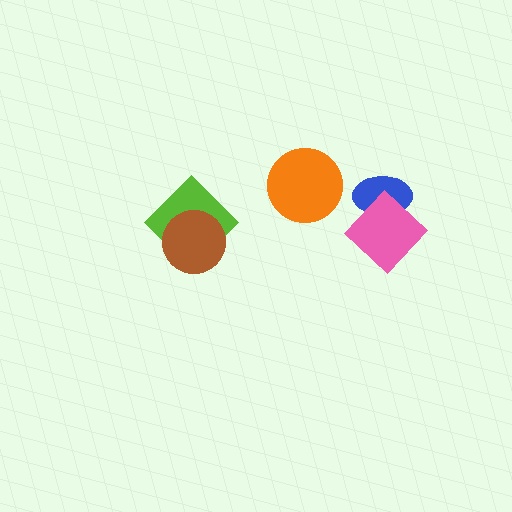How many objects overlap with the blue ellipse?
1 object overlaps with the blue ellipse.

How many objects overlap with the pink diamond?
1 object overlaps with the pink diamond.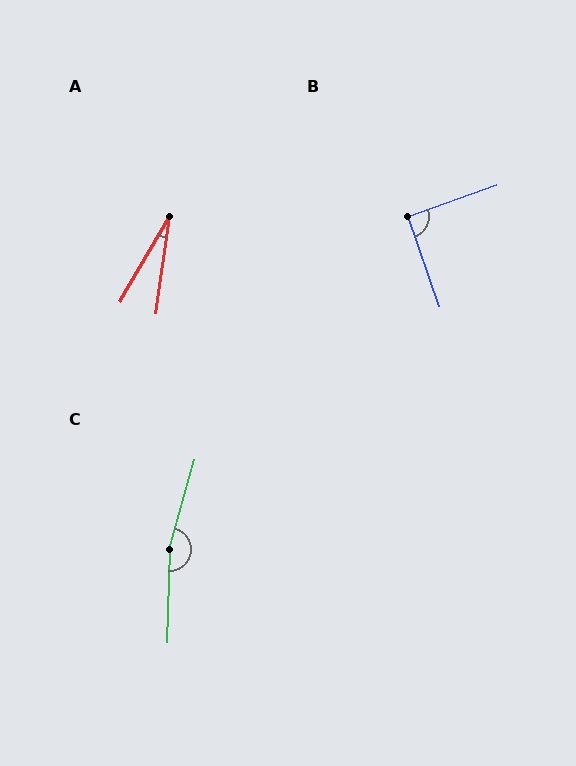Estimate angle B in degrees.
Approximately 90 degrees.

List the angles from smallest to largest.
A (22°), B (90°), C (166°).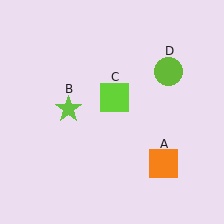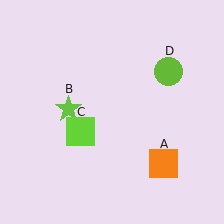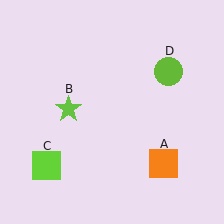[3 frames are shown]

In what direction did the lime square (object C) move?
The lime square (object C) moved down and to the left.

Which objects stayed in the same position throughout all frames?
Orange square (object A) and lime star (object B) and lime circle (object D) remained stationary.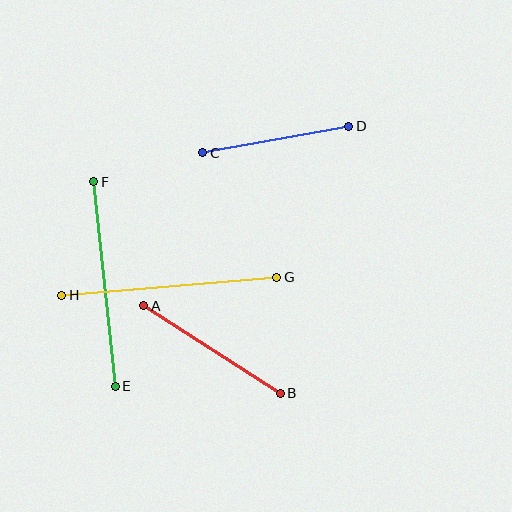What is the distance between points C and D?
The distance is approximately 148 pixels.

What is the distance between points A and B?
The distance is approximately 162 pixels.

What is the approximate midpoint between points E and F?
The midpoint is at approximately (104, 284) pixels.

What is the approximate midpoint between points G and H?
The midpoint is at approximately (169, 286) pixels.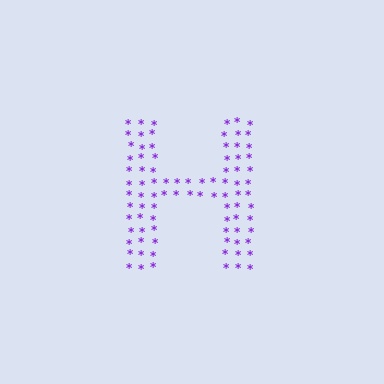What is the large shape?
The large shape is the letter H.